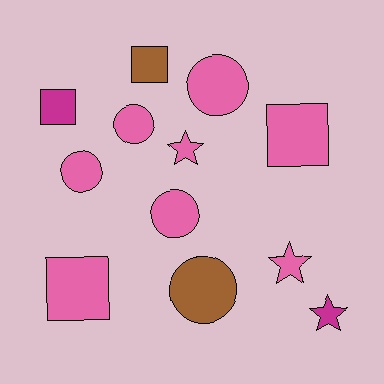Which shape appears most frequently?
Circle, with 5 objects.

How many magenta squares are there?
There is 1 magenta square.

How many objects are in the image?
There are 12 objects.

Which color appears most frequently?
Pink, with 8 objects.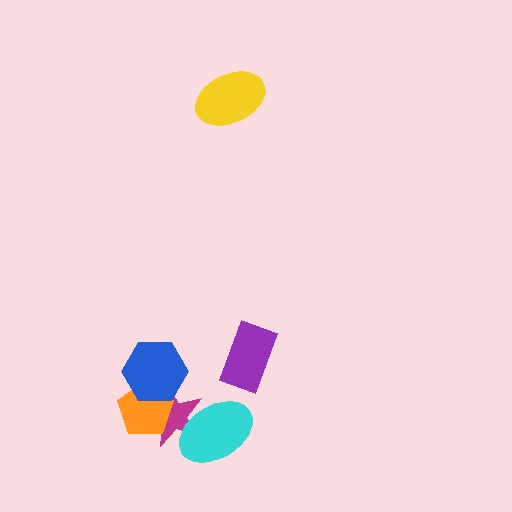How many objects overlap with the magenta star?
3 objects overlap with the magenta star.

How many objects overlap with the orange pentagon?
2 objects overlap with the orange pentagon.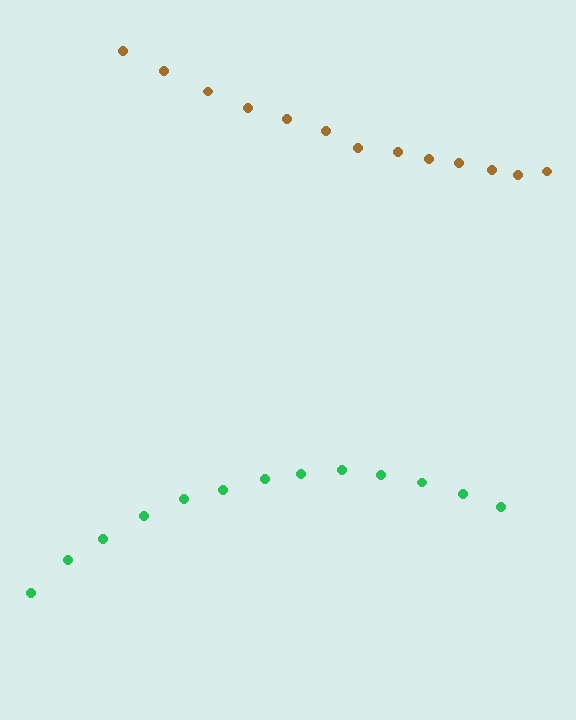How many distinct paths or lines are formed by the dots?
There are 2 distinct paths.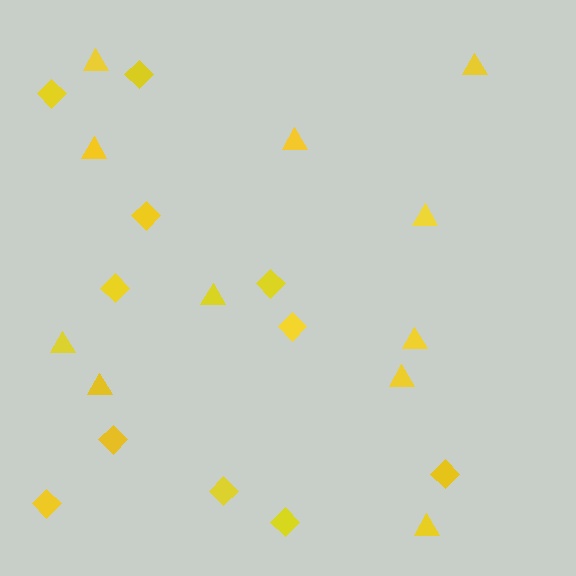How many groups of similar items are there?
There are 2 groups: one group of triangles (11) and one group of diamonds (11).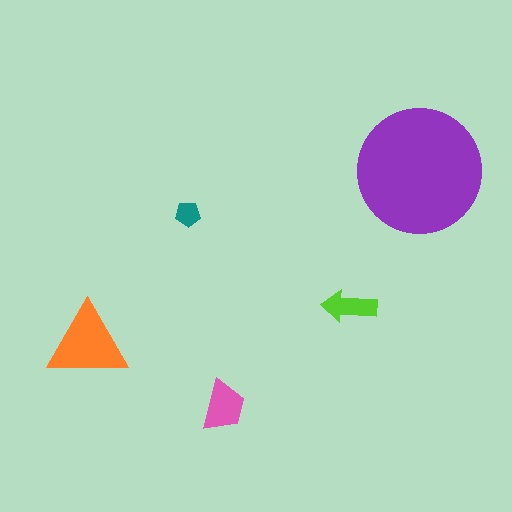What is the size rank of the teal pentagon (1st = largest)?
5th.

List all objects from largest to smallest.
The purple circle, the orange triangle, the pink trapezoid, the lime arrow, the teal pentagon.